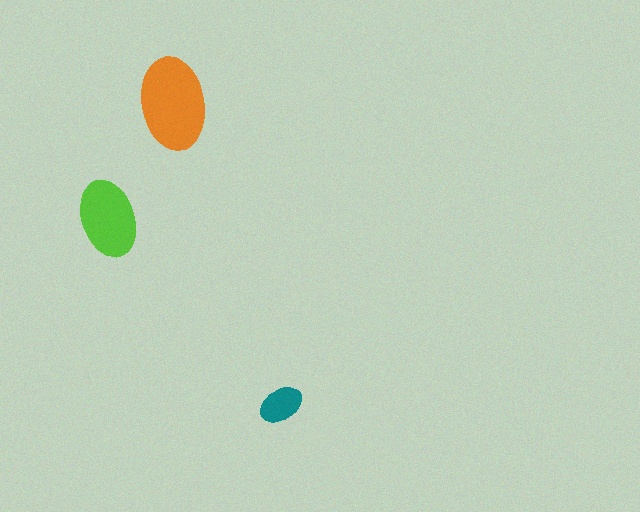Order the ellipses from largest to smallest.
the orange one, the lime one, the teal one.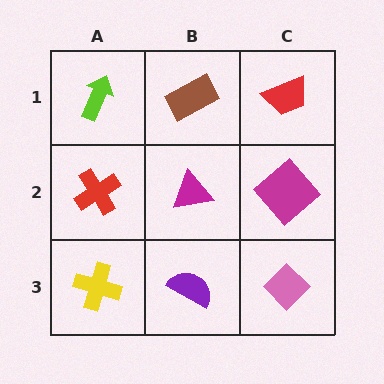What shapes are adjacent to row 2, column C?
A red trapezoid (row 1, column C), a pink diamond (row 3, column C), a magenta triangle (row 2, column B).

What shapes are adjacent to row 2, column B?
A brown rectangle (row 1, column B), a purple semicircle (row 3, column B), a red cross (row 2, column A), a magenta diamond (row 2, column C).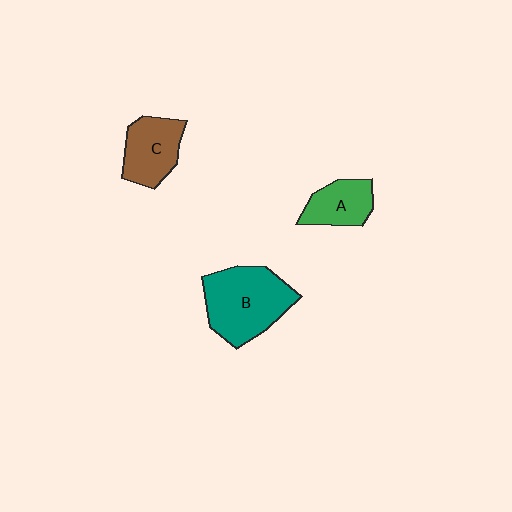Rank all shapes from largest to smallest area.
From largest to smallest: B (teal), C (brown), A (green).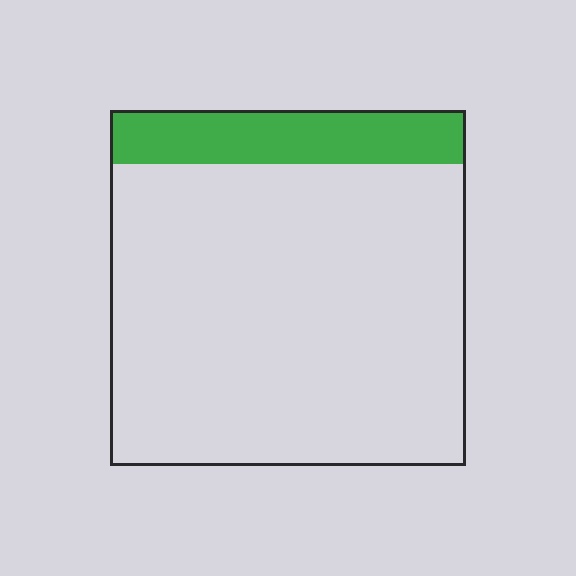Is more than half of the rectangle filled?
No.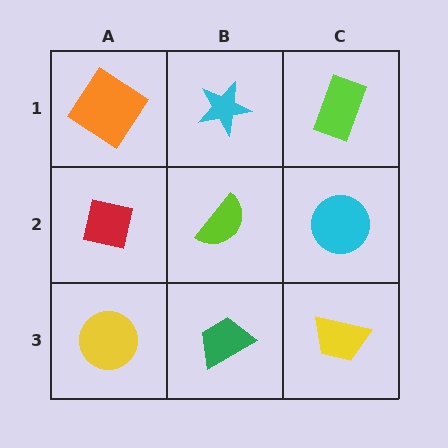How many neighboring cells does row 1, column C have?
2.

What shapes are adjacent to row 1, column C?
A cyan circle (row 2, column C), a cyan star (row 1, column B).